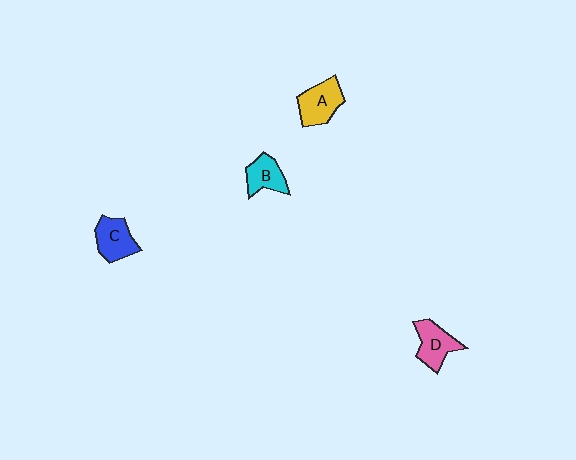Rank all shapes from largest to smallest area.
From largest to smallest: A (yellow), C (blue), D (pink), B (cyan).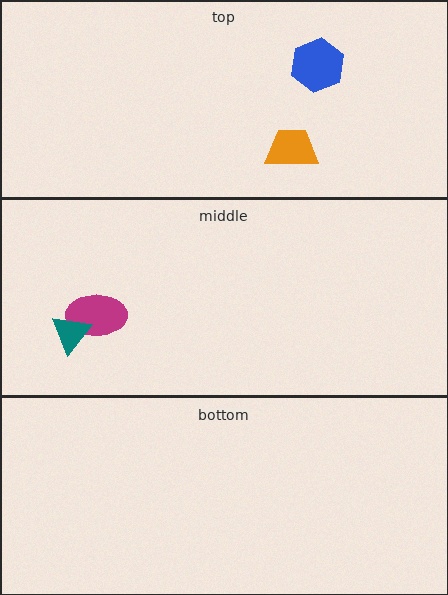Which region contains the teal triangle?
The middle region.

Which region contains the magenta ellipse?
The middle region.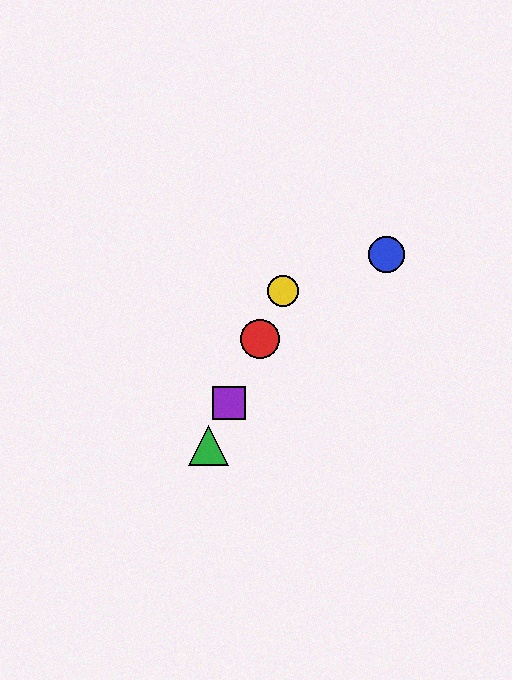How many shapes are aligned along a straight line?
4 shapes (the red circle, the green triangle, the yellow circle, the purple square) are aligned along a straight line.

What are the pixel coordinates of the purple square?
The purple square is at (229, 403).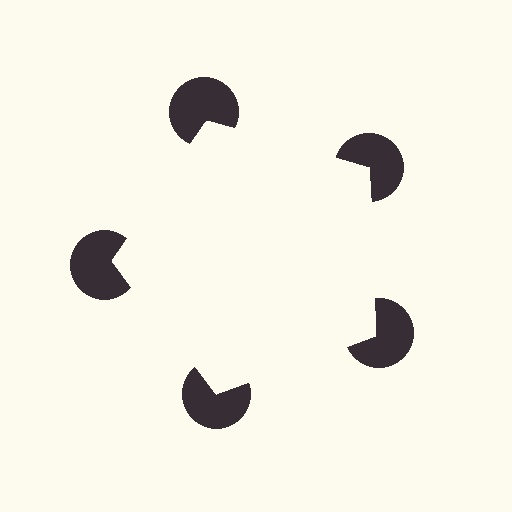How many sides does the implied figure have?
5 sides.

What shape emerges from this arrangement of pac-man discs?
An illusory pentagon — its edges are inferred from the aligned wedge cuts in the pac-man discs, not physically drawn.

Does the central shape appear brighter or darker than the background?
It typically appears slightly brighter than the background, even though no actual brightness change is drawn.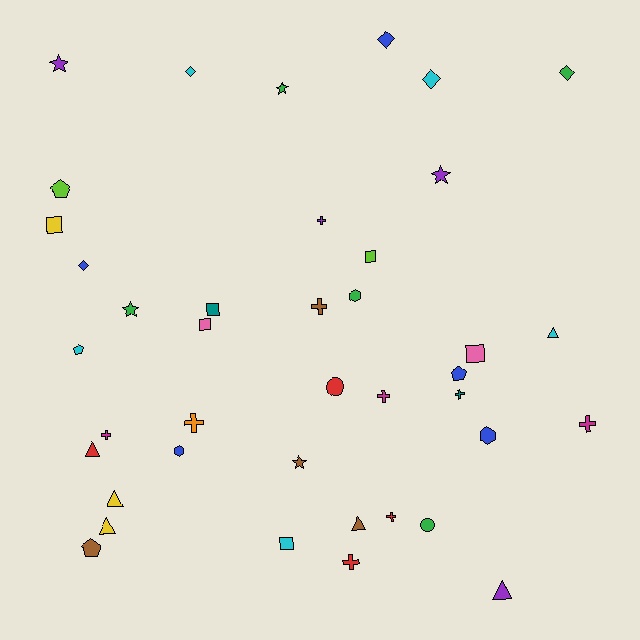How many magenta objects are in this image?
There are 3 magenta objects.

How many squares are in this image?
There are 6 squares.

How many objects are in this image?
There are 40 objects.